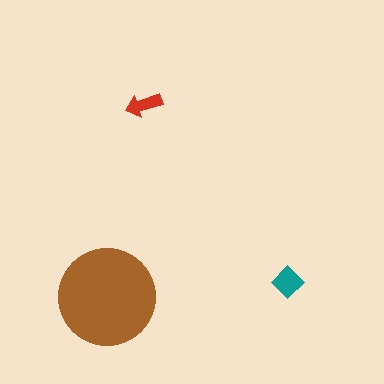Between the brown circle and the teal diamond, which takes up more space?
The brown circle.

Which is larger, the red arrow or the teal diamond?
The teal diamond.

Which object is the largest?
The brown circle.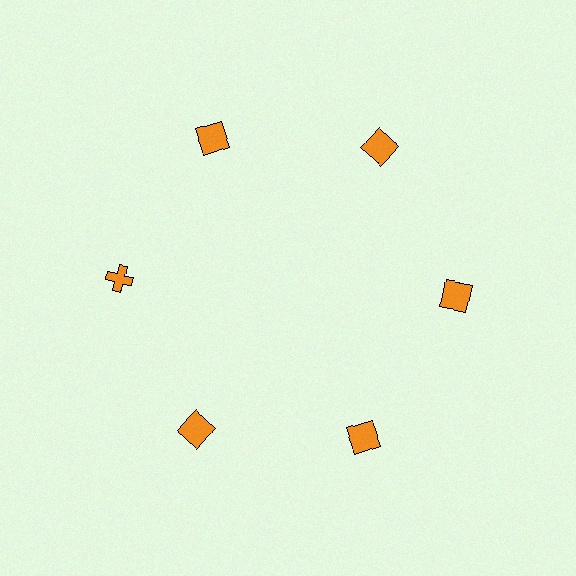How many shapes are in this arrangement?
There are 6 shapes arranged in a ring pattern.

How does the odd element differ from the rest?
It has a different shape: cross instead of square.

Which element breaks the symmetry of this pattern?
The orange cross at roughly the 9 o'clock position breaks the symmetry. All other shapes are orange squares.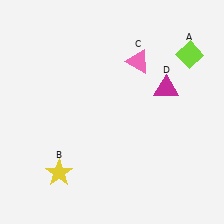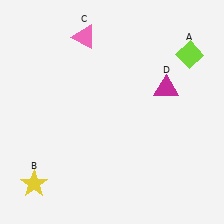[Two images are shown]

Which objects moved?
The objects that moved are: the yellow star (B), the pink triangle (C).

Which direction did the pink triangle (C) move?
The pink triangle (C) moved left.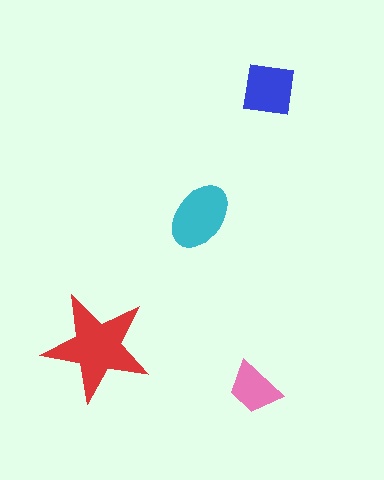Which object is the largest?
The red star.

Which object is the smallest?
The pink trapezoid.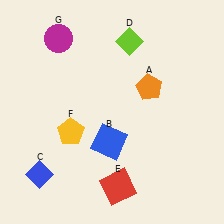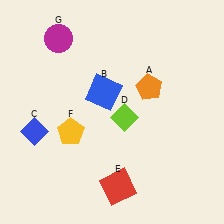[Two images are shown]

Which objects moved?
The objects that moved are: the blue square (B), the blue diamond (C), the lime diamond (D).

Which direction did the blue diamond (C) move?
The blue diamond (C) moved up.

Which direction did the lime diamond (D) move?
The lime diamond (D) moved down.